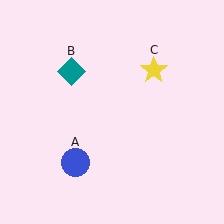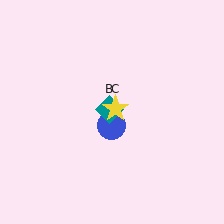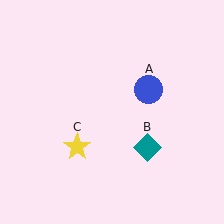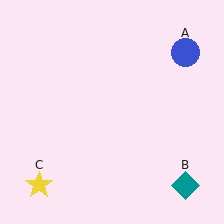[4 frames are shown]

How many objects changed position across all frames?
3 objects changed position: blue circle (object A), teal diamond (object B), yellow star (object C).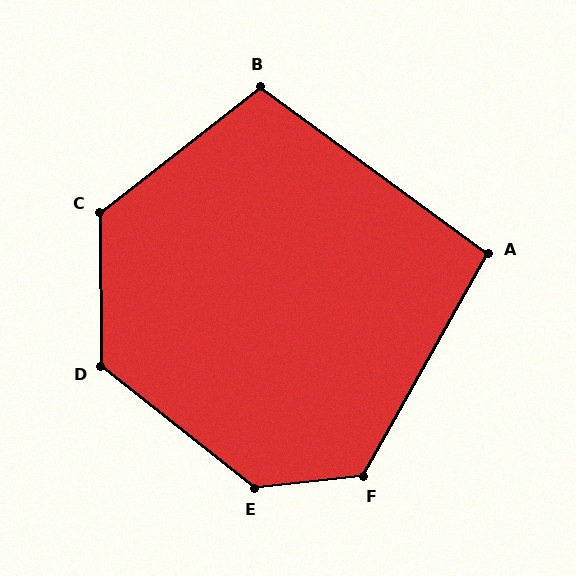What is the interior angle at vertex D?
Approximately 129 degrees (obtuse).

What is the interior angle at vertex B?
Approximately 106 degrees (obtuse).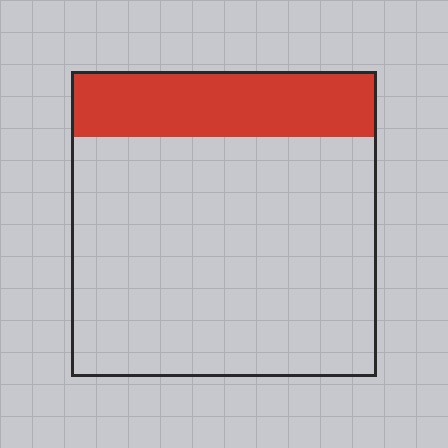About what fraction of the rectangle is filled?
About one fifth (1/5).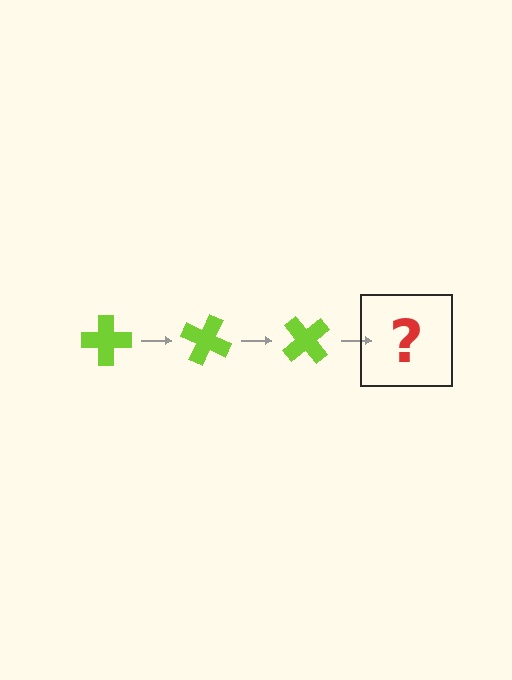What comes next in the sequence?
The next element should be a lime cross rotated 75 degrees.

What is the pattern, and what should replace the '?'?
The pattern is that the cross rotates 25 degrees each step. The '?' should be a lime cross rotated 75 degrees.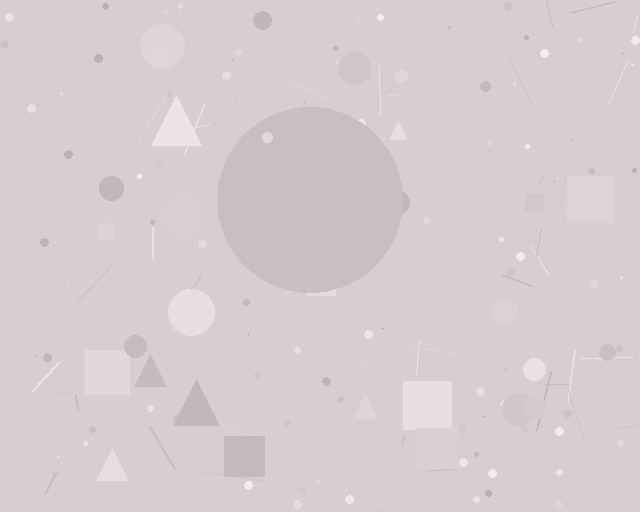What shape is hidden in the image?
A circle is hidden in the image.